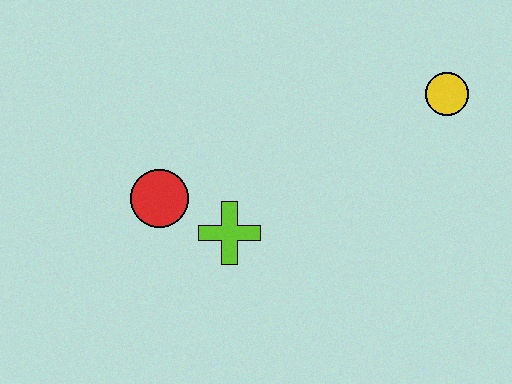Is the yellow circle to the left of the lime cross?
No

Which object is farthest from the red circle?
The yellow circle is farthest from the red circle.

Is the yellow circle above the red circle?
Yes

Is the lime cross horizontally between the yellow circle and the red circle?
Yes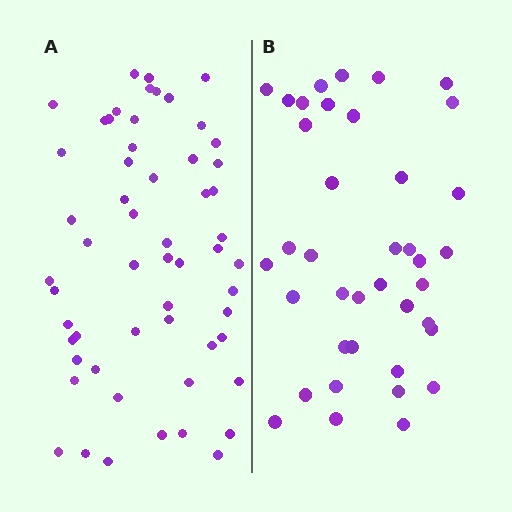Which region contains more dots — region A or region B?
Region A (the left region) has more dots.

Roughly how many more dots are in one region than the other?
Region A has approximately 20 more dots than region B.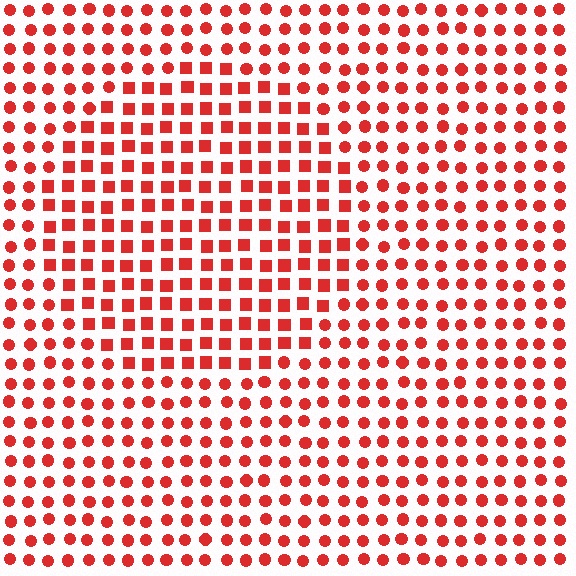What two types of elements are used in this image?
The image uses squares inside the circle region and circles outside it.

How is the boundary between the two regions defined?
The boundary is defined by a change in element shape: squares inside vs. circles outside. All elements share the same color and spacing.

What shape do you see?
I see a circle.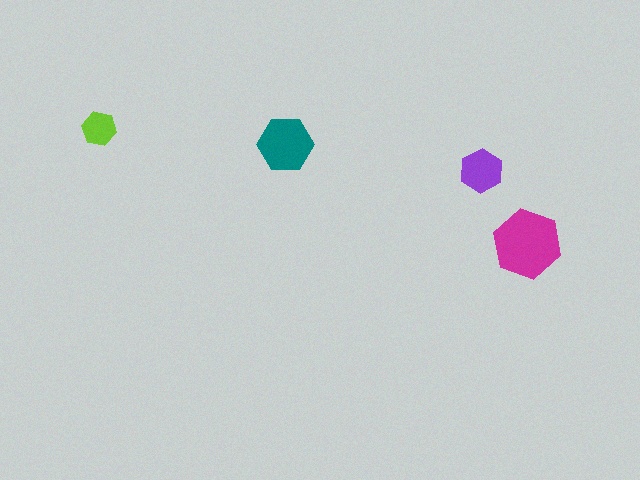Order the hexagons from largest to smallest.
the magenta one, the teal one, the purple one, the lime one.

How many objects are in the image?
There are 4 objects in the image.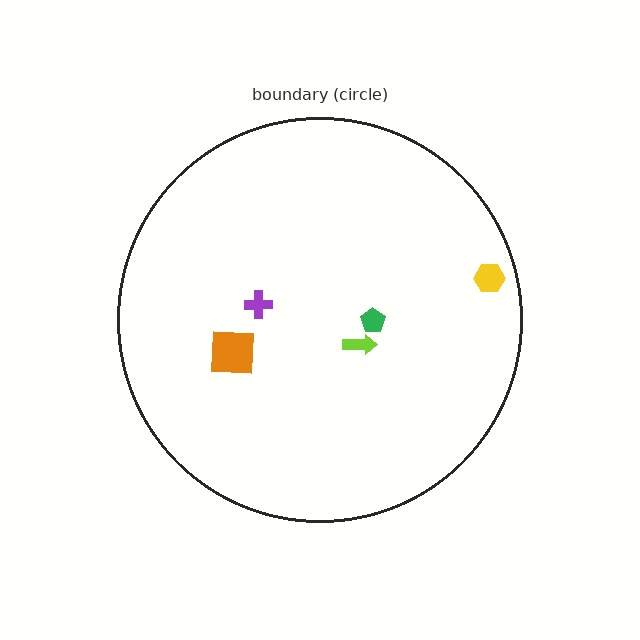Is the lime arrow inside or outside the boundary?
Inside.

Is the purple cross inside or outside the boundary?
Inside.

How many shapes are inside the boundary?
5 inside, 0 outside.